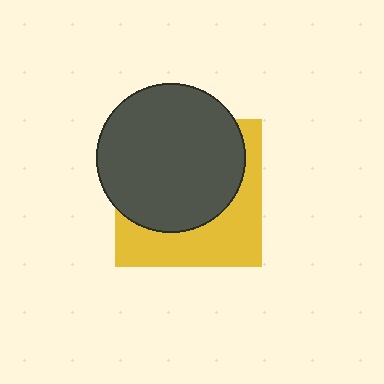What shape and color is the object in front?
The object in front is a dark gray circle.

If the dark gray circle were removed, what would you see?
You would see the complete yellow square.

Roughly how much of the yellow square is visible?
A small part of it is visible (roughly 40%).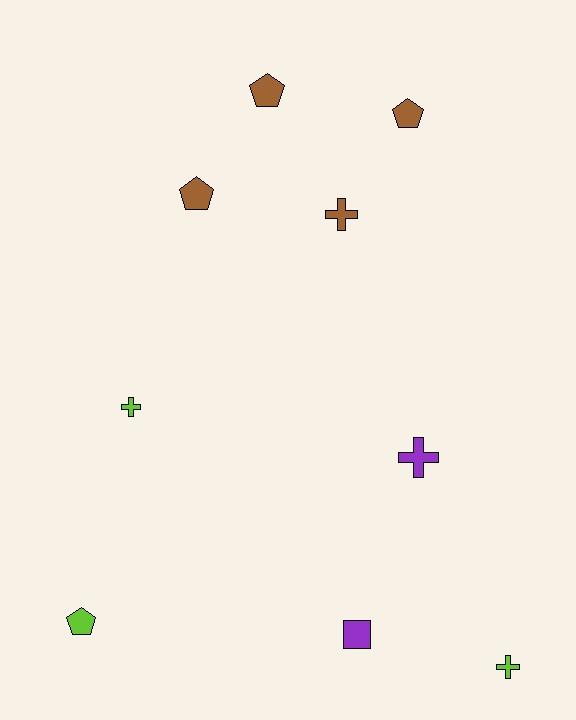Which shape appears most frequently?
Pentagon, with 4 objects.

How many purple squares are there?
There is 1 purple square.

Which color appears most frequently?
Brown, with 4 objects.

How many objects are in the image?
There are 9 objects.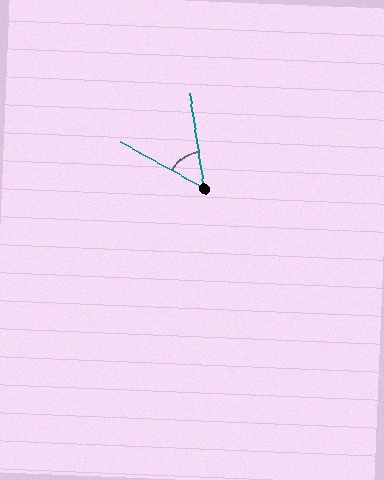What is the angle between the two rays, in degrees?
Approximately 53 degrees.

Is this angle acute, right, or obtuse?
It is acute.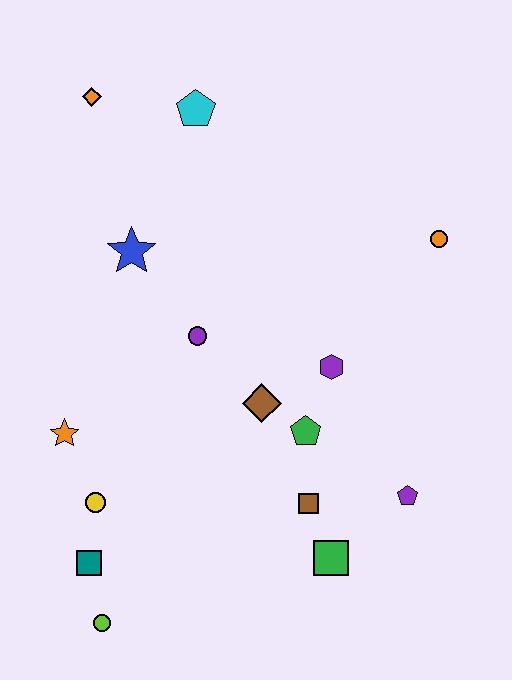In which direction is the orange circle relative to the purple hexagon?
The orange circle is above the purple hexagon.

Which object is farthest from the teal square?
The orange circle is farthest from the teal square.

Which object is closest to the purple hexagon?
The green pentagon is closest to the purple hexagon.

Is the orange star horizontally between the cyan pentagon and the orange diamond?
No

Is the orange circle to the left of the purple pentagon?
No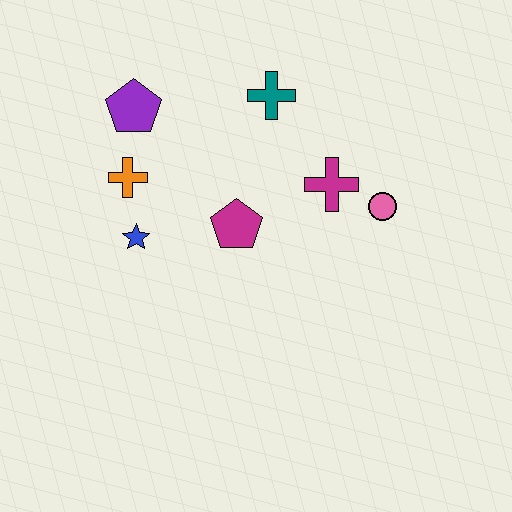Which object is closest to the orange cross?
The blue star is closest to the orange cross.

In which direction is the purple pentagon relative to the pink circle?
The purple pentagon is to the left of the pink circle.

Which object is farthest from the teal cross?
The blue star is farthest from the teal cross.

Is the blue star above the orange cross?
No